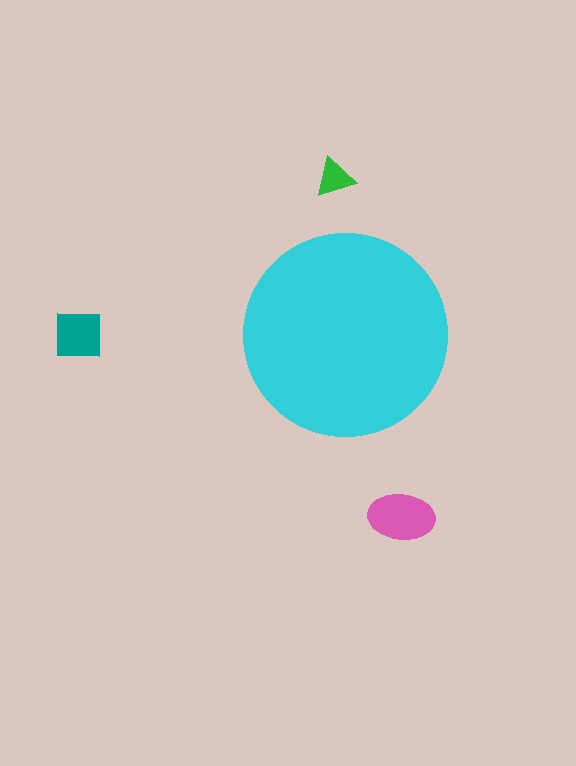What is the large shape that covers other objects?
A cyan circle.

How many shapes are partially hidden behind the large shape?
0 shapes are partially hidden.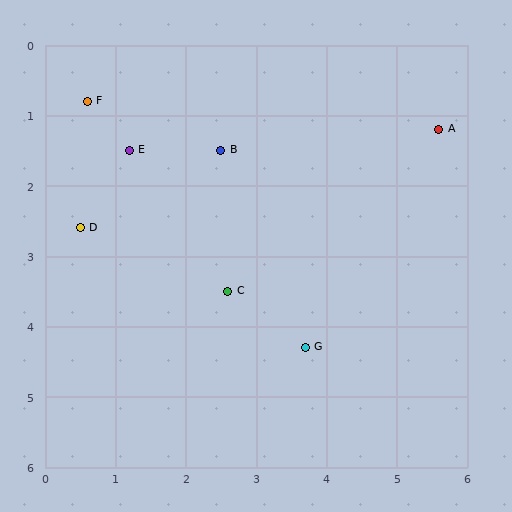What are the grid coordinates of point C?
Point C is at approximately (2.6, 3.5).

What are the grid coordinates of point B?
Point B is at approximately (2.5, 1.5).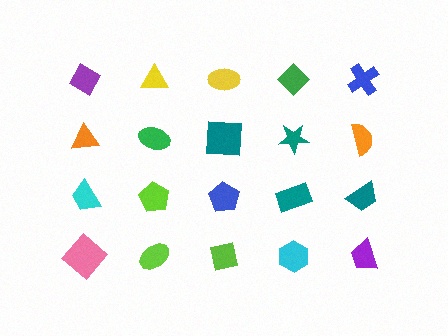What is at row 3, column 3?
A blue pentagon.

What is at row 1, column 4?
A green diamond.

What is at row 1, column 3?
A yellow ellipse.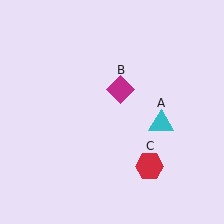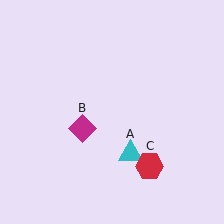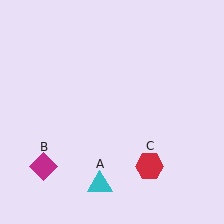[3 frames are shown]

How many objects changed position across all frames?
2 objects changed position: cyan triangle (object A), magenta diamond (object B).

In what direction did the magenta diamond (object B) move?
The magenta diamond (object B) moved down and to the left.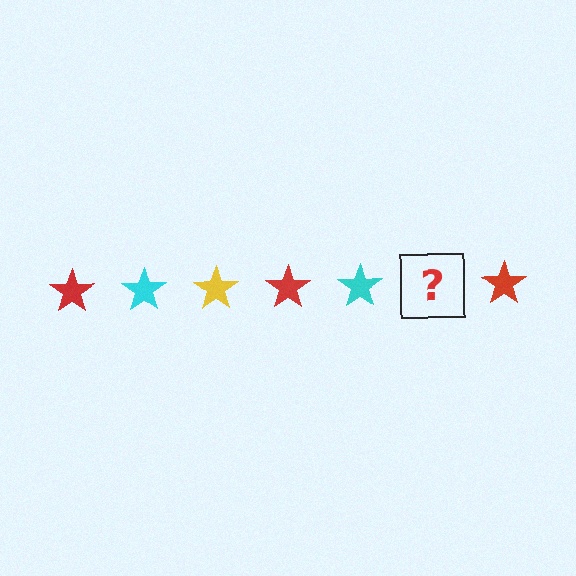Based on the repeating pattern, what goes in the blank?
The blank should be a yellow star.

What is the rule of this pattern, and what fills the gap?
The rule is that the pattern cycles through red, cyan, yellow stars. The gap should be filled with a yellow star.